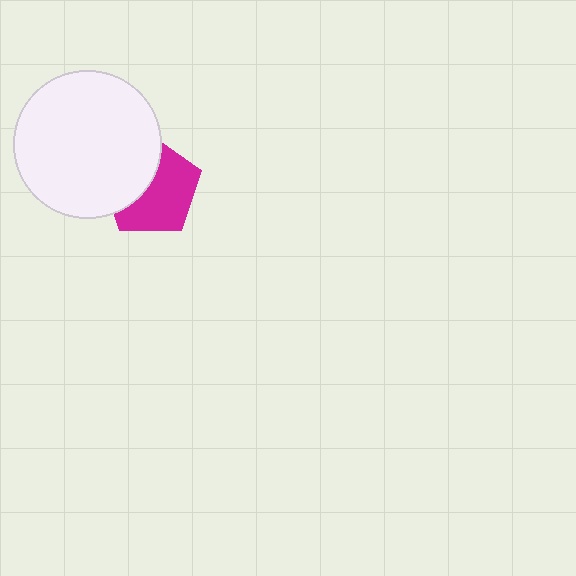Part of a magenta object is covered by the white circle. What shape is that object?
It is a pentagon.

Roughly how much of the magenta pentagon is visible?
About half of it is visible (roughly 59%).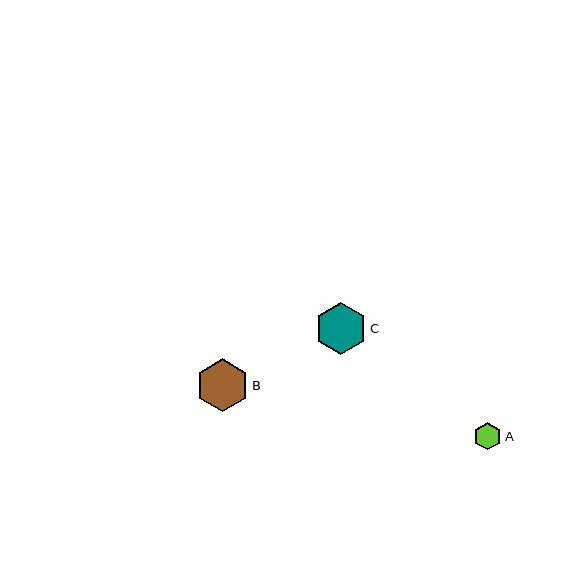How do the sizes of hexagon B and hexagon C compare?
Hexagon B and hexagon C are approximately the same size.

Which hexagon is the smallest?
Hexagon A is the smallest with a size of approximately 27 pixels.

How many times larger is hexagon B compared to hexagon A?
Hexagon B is approximately 1.9 times the size of hexagon A.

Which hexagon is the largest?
Hexagon B is the largest with a size of approximately 53 pixels.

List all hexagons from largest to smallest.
From largest to smallest: B, C, A.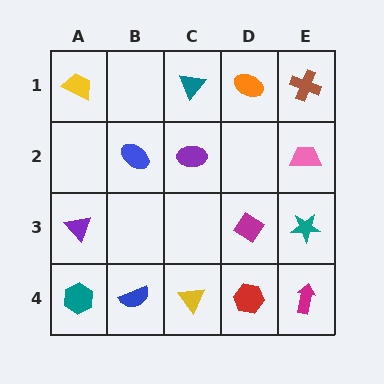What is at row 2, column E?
A pink trapezoid.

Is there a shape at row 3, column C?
No, that cell is empty.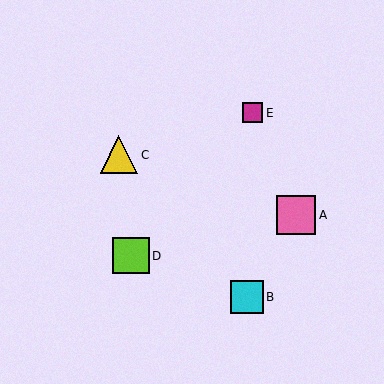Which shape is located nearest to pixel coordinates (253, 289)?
The cyan square (labeled B) at (247, 297) is nearest to that location.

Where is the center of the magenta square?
The center of the magenta square is at (253, 113).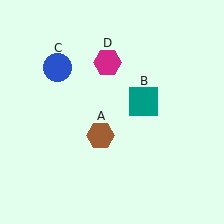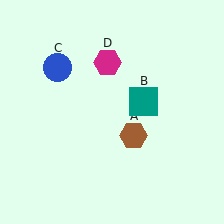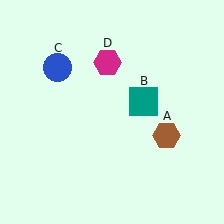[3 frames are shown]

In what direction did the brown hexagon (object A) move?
The brown hexagon (object A) moved right.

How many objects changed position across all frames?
1 object changed position: brown hexagon (object A).